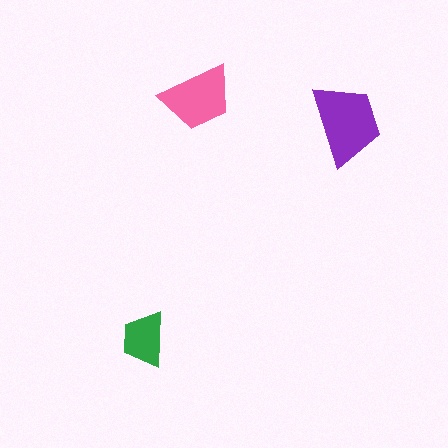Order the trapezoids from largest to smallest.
the purple one, the pink one, the green one.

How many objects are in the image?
There are 3 objects in the image.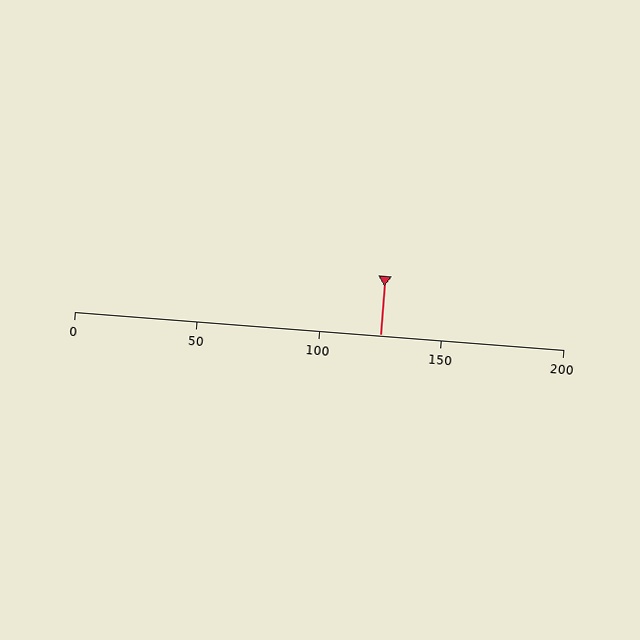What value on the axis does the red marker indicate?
The marker indicates approximately 125.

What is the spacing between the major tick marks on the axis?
The major ticks are spaced 50 apart.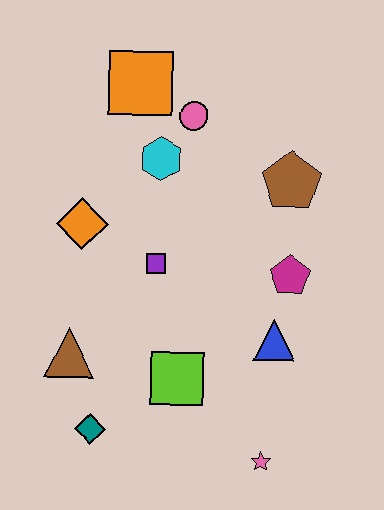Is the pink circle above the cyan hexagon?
Yes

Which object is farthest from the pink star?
The orange square is farthest from the pink star.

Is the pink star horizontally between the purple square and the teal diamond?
No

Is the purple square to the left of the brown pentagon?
Yes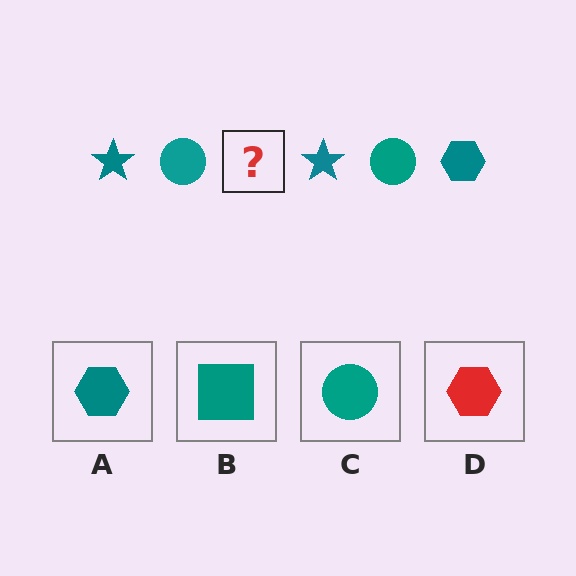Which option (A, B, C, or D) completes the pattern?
A.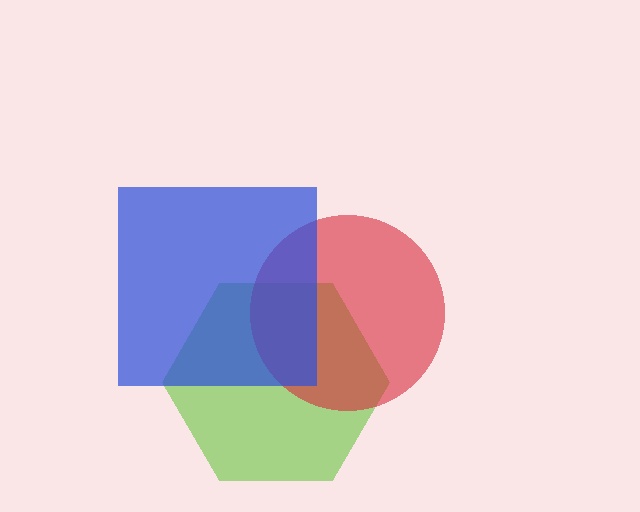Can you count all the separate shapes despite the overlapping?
Yes, there are 3 separate shapes.